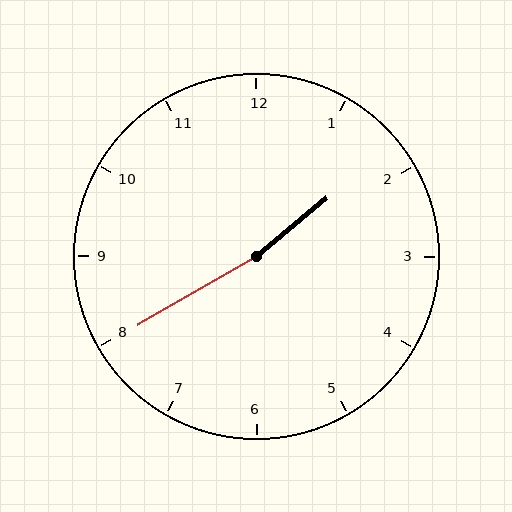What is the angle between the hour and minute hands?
Approximately 170 degrees.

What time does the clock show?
1:40.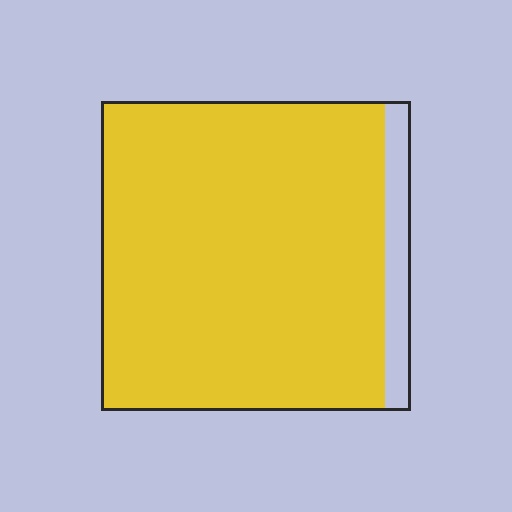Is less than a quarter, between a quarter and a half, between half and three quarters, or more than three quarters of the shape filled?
More than three quarters.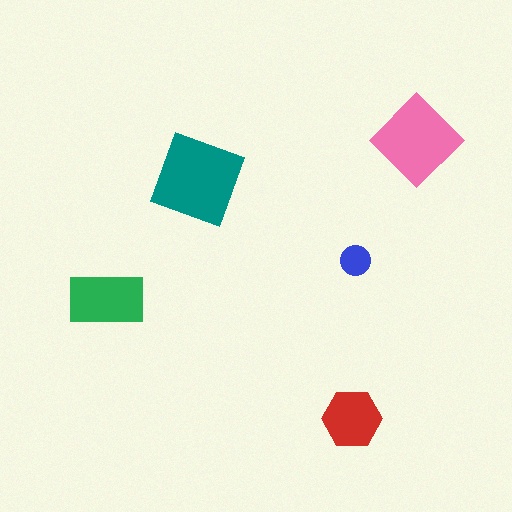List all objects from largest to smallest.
The teal square, the pink diamond, the green rectangle, the red hexagon, the blue circle.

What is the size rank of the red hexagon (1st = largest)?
4th.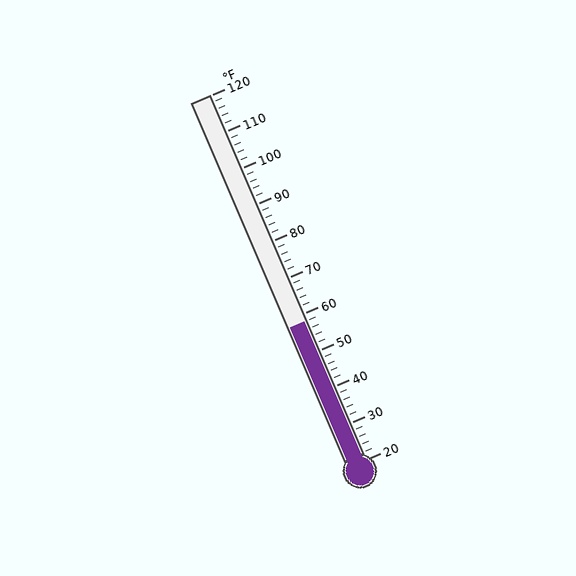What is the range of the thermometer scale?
The thermometer scale ranges from 20°F to 120°F.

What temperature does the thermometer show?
The thermometer shows approximately 58°F.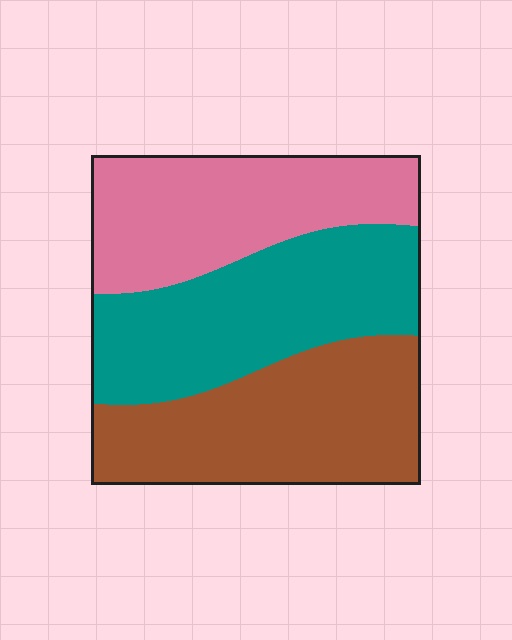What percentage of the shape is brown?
Brown takes up about one third (1/3) of the shape.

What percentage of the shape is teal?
Teal takes up between a quarter and a half of the shape.